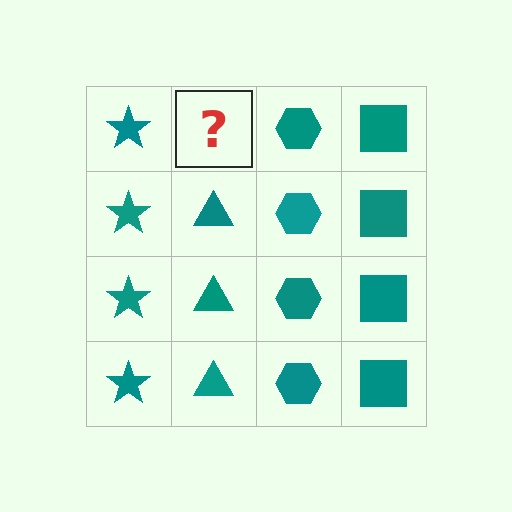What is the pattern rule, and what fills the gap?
The rule is that each column has a consistent shape. The gap should be filled with a teal triangle.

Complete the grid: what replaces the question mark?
The question mark should be replaced with a teal triangle.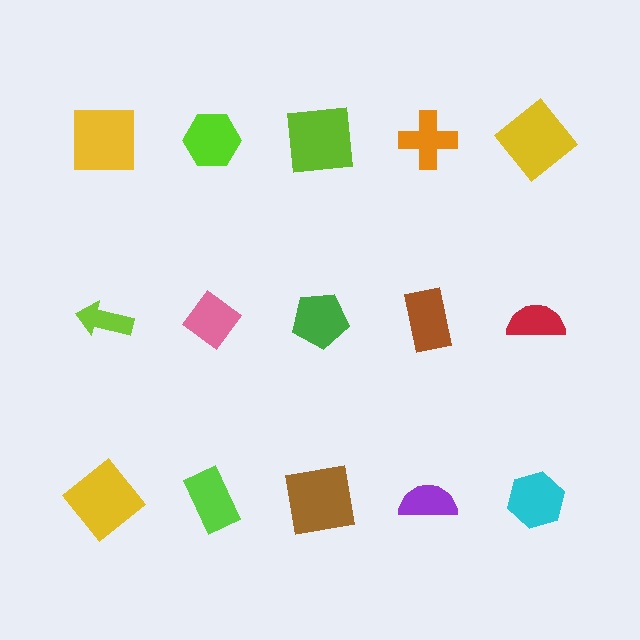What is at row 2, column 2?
A pink diamond.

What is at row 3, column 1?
A yellow diamond.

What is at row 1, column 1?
A yellow square.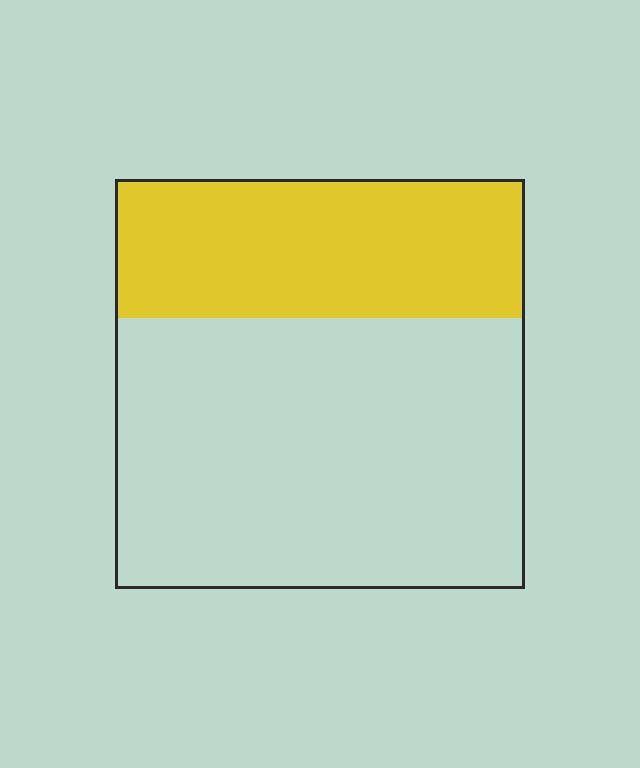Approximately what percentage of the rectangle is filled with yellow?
Approximately 35%.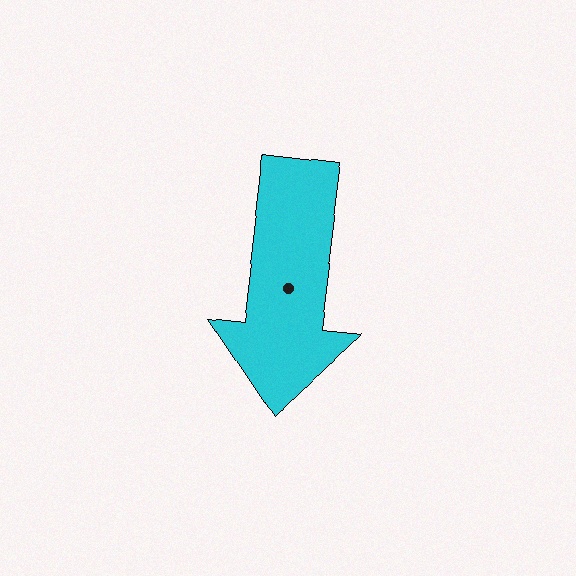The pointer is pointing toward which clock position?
Roughly 6 o'clock.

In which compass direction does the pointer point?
South.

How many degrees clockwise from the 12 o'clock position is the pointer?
Approximately 187 degrees.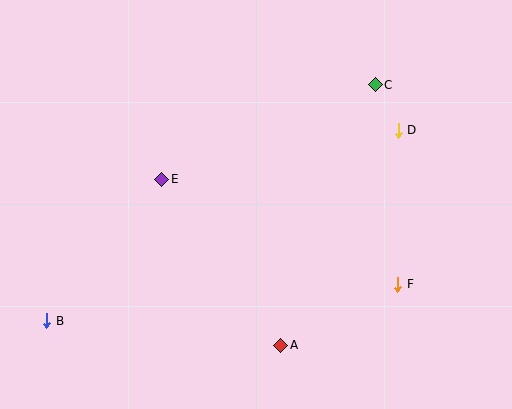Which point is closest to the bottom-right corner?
Point F is closest to the bottom-right corner.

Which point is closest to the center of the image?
Point E at (162, 179) is closest to the center.